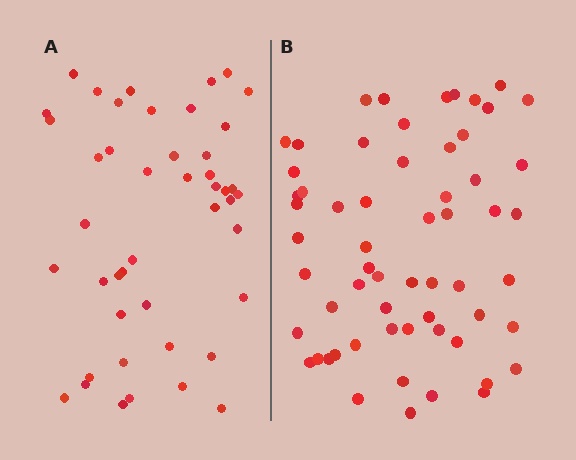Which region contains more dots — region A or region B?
Region B (the right region) has more dots.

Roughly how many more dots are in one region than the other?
Region B has approximately 15 more dots than region A.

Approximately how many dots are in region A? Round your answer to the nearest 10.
About 40 dots. (The exact count is 45, which rounds to 40.)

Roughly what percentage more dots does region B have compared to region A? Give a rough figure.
About 35% more.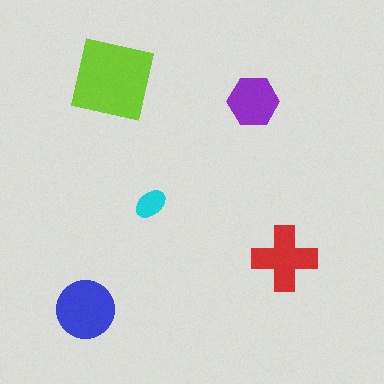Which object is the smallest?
The cyan ellipse.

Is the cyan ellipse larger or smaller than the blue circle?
Smaller.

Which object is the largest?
The lime square.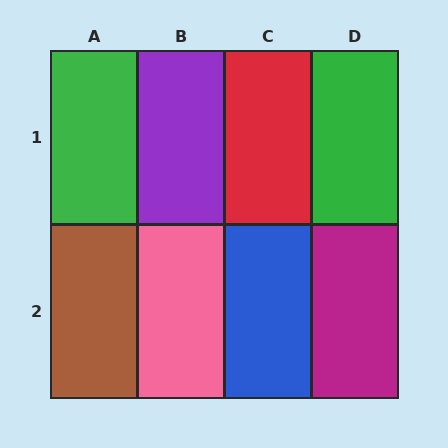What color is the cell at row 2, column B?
Pink.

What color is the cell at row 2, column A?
Brown.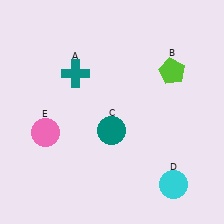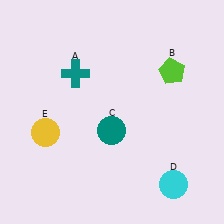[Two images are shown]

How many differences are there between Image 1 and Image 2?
There is 1 difference between the two images.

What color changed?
The circle (E) changed from pink in Image 1 to yellow in Image 2.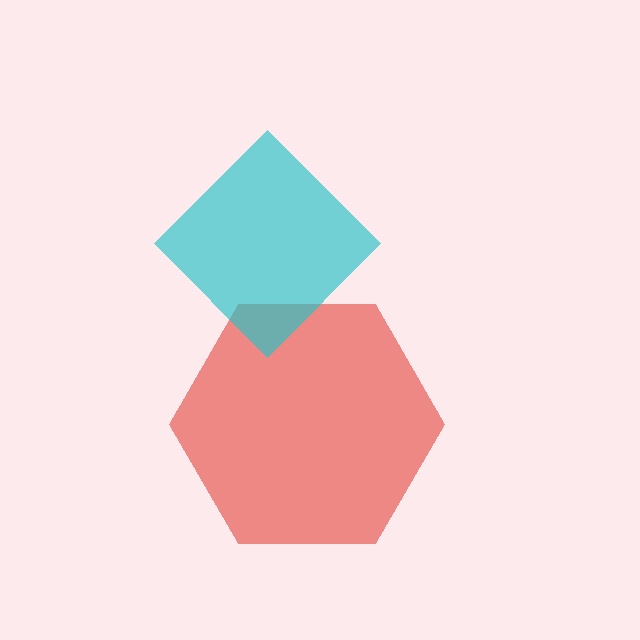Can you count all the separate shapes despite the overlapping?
Yes, there are 2 separate shapes.